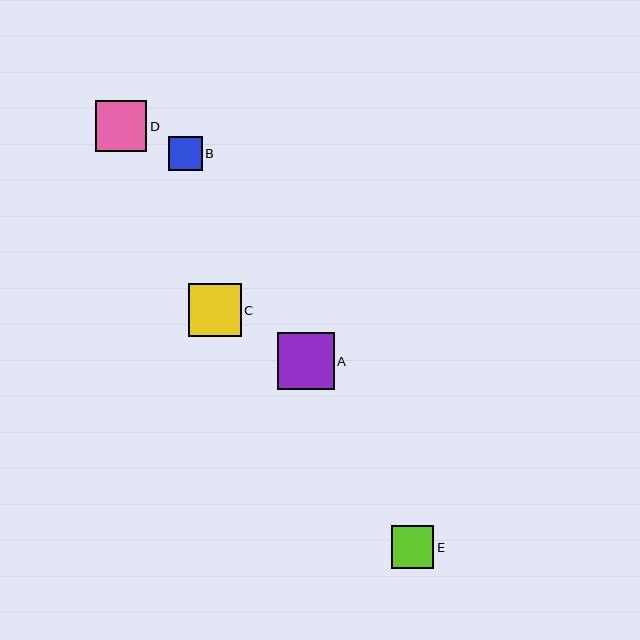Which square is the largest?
Square A is the largest with a size of approximately 57 pixels.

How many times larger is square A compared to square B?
Square A is approximately 1.7 times the size of square B.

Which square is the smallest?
Square B is the smallest with a size of approximately 34 pixels.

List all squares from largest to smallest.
From largest to smallest: A, C, D, E, B.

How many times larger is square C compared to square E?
Square C is approximately 1.2 times the size of square E.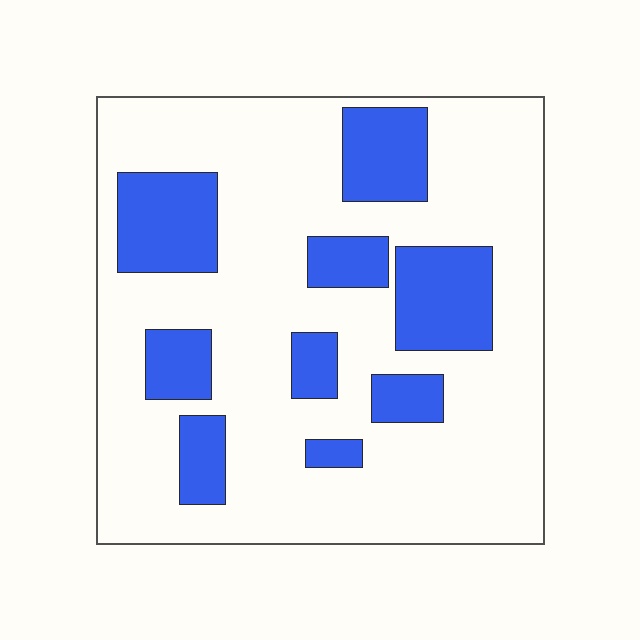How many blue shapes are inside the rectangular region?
9.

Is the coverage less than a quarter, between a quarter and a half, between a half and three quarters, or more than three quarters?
Less than a quarter.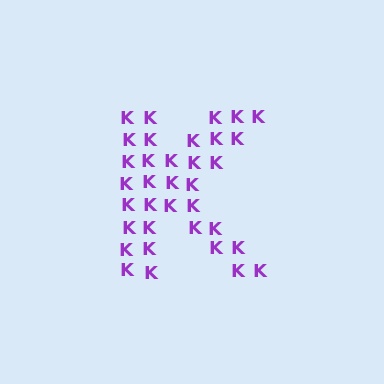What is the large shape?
The large shape is the letter K.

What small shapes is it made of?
It is made of small letter K's.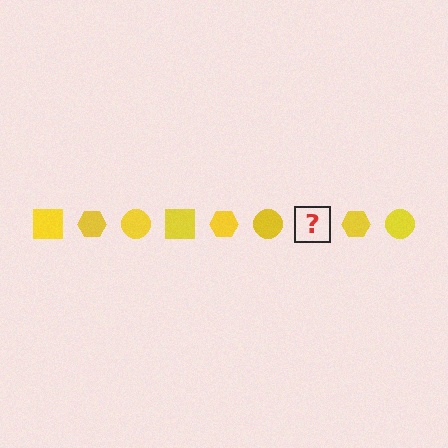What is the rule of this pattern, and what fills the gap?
The rule is that the pattern cycles through square, hexagon, circle shapes in yellow. The gap should be filled with a yellow square.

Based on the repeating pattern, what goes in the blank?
The blank should be a yellow square.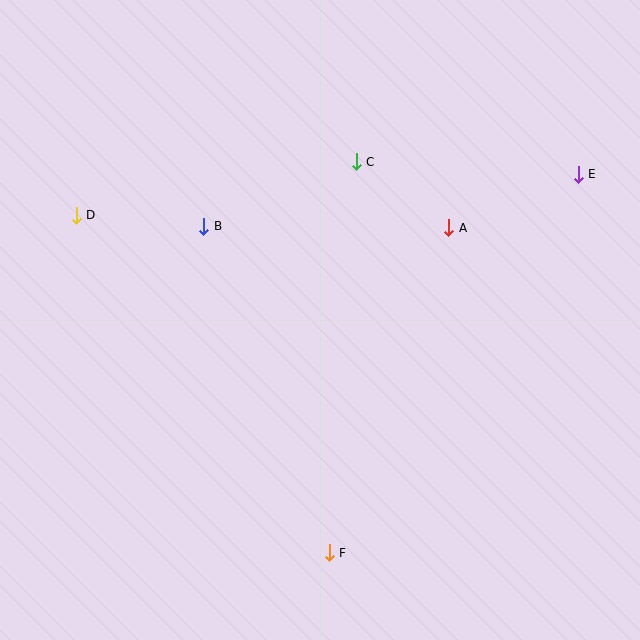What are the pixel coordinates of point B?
Point B is at (204, 226).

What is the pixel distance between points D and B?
The distance between D and B is 128 pixels.